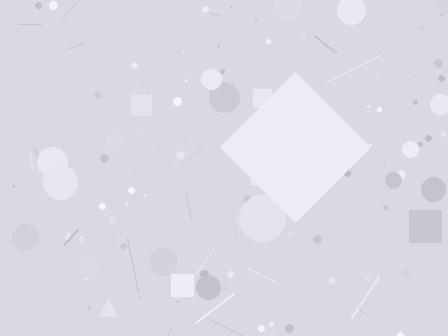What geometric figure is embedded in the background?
A diamond is embedded in the background.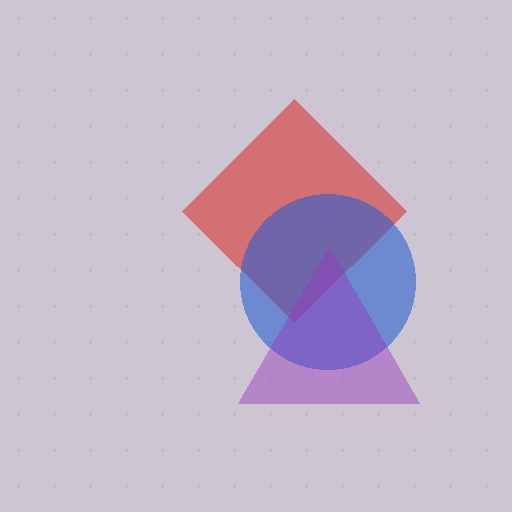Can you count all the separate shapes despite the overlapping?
Yes, there are 3 separate shapes.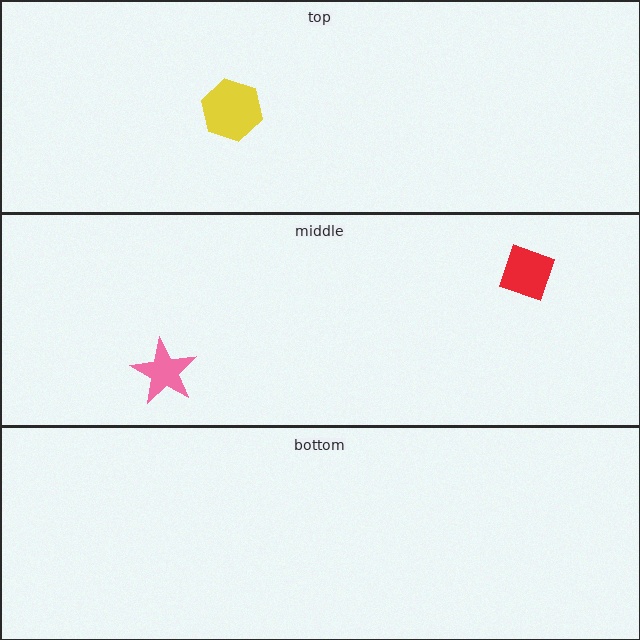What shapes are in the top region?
The yellow hexagon.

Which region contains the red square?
The middle region.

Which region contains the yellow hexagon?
The top region.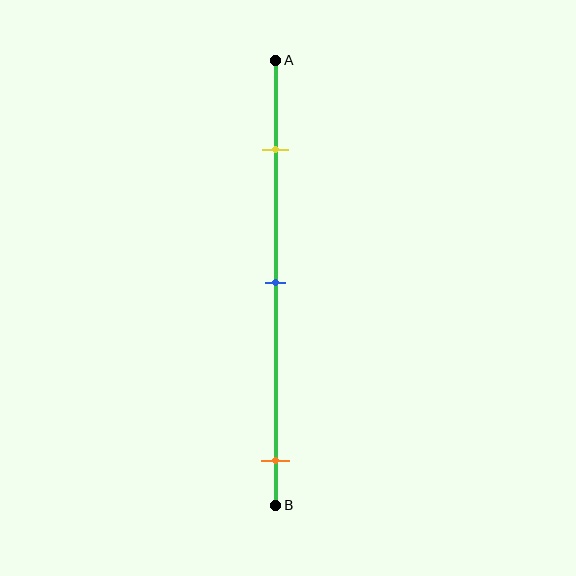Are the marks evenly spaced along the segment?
No, the marks are not evenly spaced.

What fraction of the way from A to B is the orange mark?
The orange mark is approximately 90% (0.9) of the way from A to B.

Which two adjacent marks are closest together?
The yellow and blue marks are the closest adjacent pair.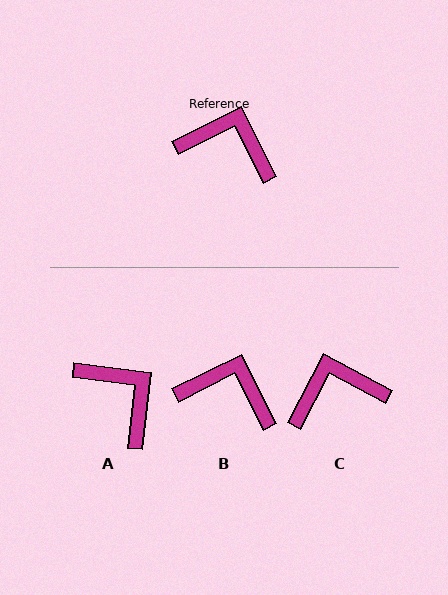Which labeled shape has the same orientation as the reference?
B.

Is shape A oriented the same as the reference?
No, it is off by about 33 degrees.